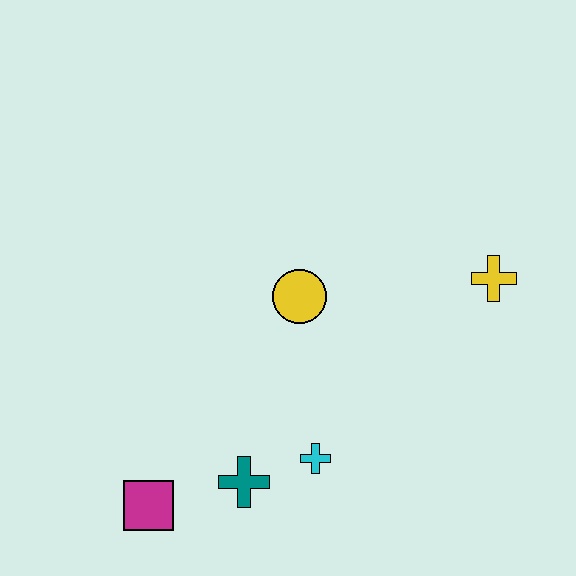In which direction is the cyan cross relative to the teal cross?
The cyan cross is to the right of the teal cross.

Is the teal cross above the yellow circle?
No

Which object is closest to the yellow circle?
The cyan cross is closest to the yellow circle.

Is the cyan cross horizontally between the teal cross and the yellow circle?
No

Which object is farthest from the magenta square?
The yellow cross is farthest from the magenta square.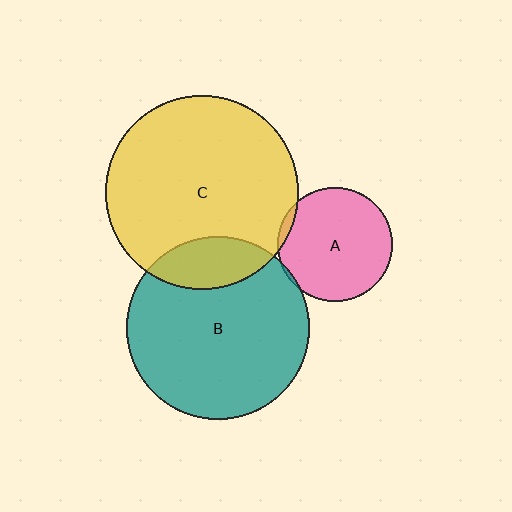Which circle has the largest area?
Circle C (yellow).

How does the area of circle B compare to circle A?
Approximately 2.5 times.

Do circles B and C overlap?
Yes.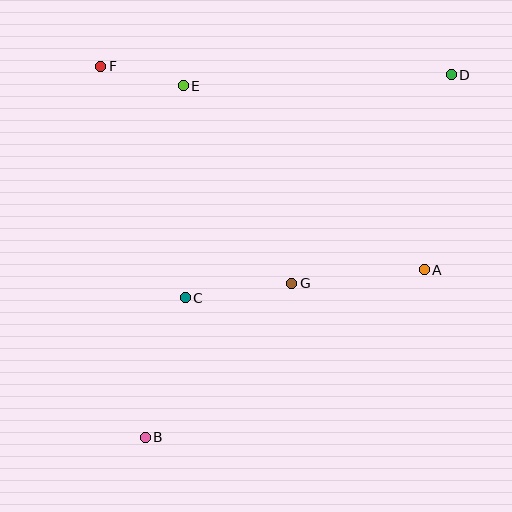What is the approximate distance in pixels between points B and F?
The distance between B and F is approximately 374 pixels.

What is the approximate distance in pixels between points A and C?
The distance between A and C is approximately 241 pixels.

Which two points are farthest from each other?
Points B and D are farthest from each other.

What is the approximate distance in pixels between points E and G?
The distance between E and G is approximately 225 pixels.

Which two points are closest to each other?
Points E and F are closest to each other.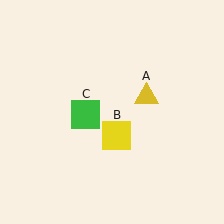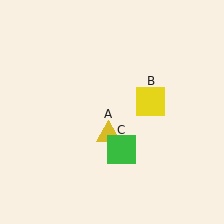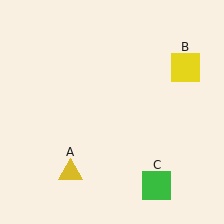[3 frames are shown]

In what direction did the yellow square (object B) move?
The yellow square (object B) moved up and to the right.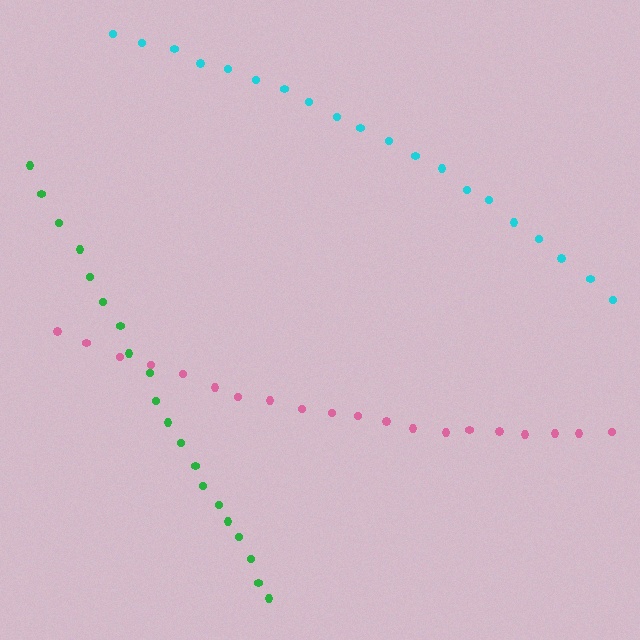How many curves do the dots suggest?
There are 3 distinct paths.